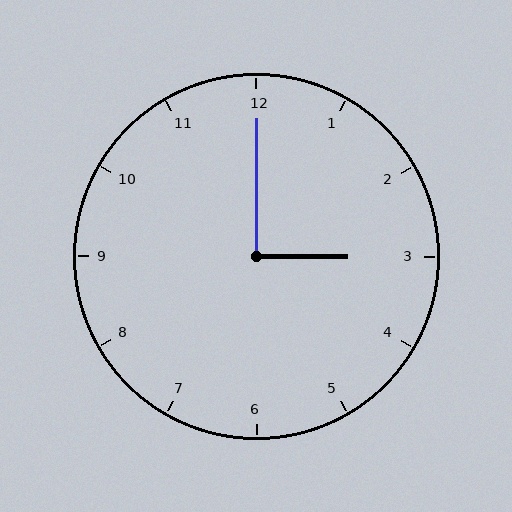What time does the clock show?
3:00.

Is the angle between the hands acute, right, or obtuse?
It is right.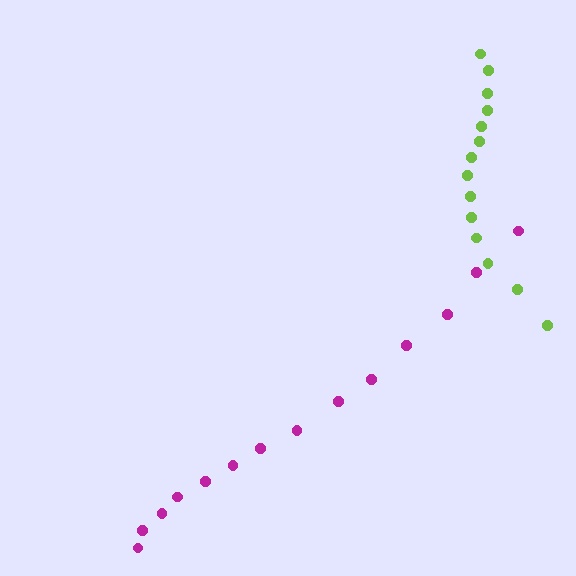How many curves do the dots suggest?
There are 2 distinct paths.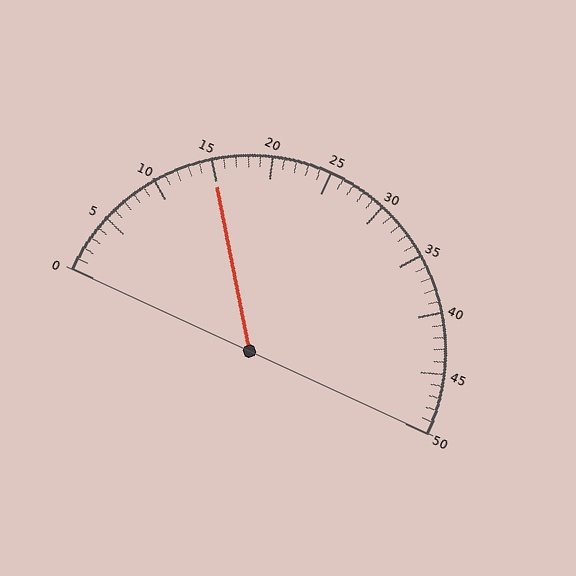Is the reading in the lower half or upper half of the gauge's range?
The reading is in the lower half of the range (0 to 50).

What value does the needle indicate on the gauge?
The needle indicates approximately 15.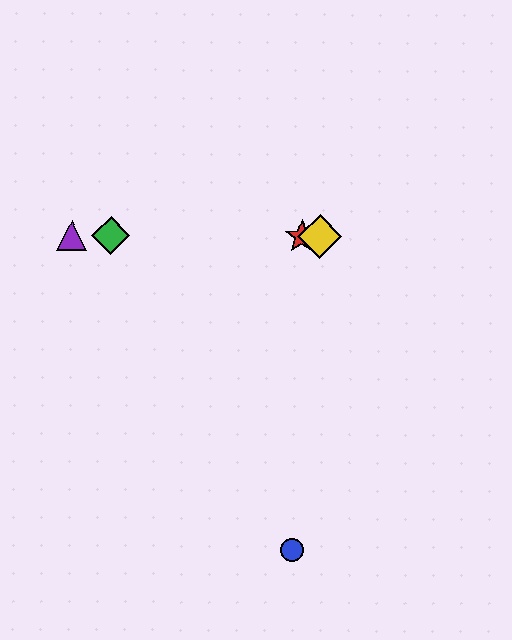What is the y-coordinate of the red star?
The red star is at y≈237.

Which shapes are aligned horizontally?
The red star, the green diamond, the yellow diamond, the purple triangle are aligned horizontally.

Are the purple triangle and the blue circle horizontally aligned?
No, the purple triangle is at y≈236 and the blue circle is at y≈550.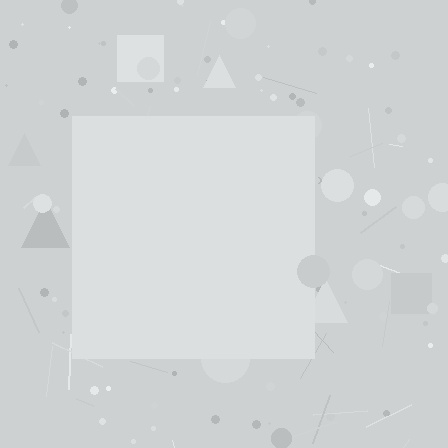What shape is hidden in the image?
A square is hidden in the image.